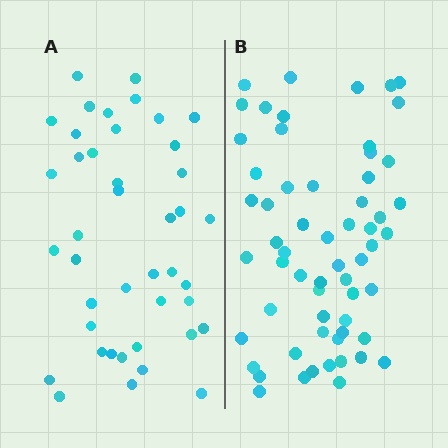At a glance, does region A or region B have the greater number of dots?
Region B (the right region) has more dots.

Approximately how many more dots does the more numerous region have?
Region B has approximately 20 more dots than region A.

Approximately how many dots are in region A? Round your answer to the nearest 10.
About 40 dots. (The exact count is 42, which rounds to 40.)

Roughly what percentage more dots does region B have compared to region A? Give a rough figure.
About 45% more.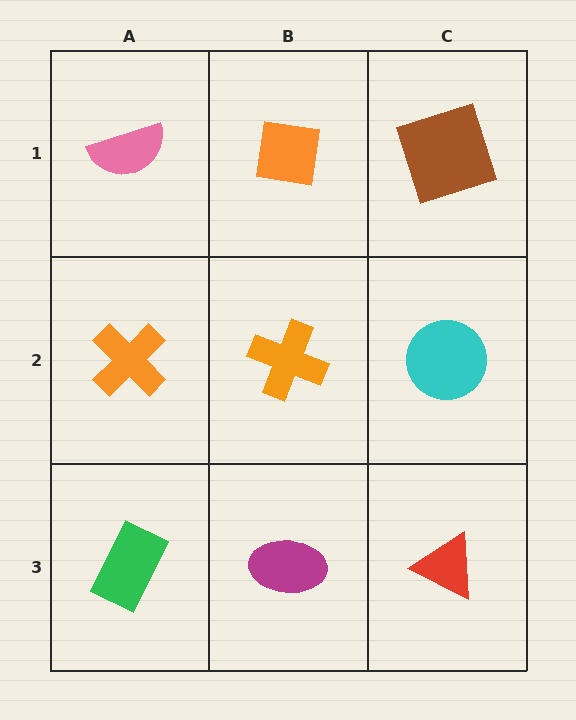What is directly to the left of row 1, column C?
An orange square.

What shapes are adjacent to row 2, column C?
A brown square (row 1, column C), a red triangle (row 3, column C), an orange cross (row 2, column B).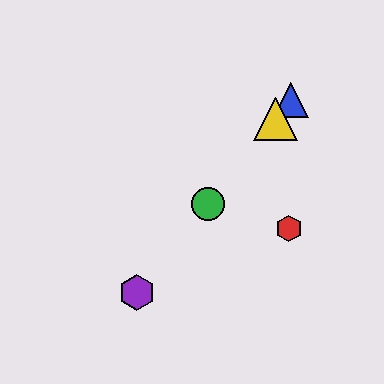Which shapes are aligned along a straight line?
The blue triangle, the green circle, the yellow triangle, the purple hexagon are aligned along a straight line.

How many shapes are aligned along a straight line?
4 shapes (the blue triangle, the green circle, the yellow triangle, the purple hexagon) are aligned along a straight line.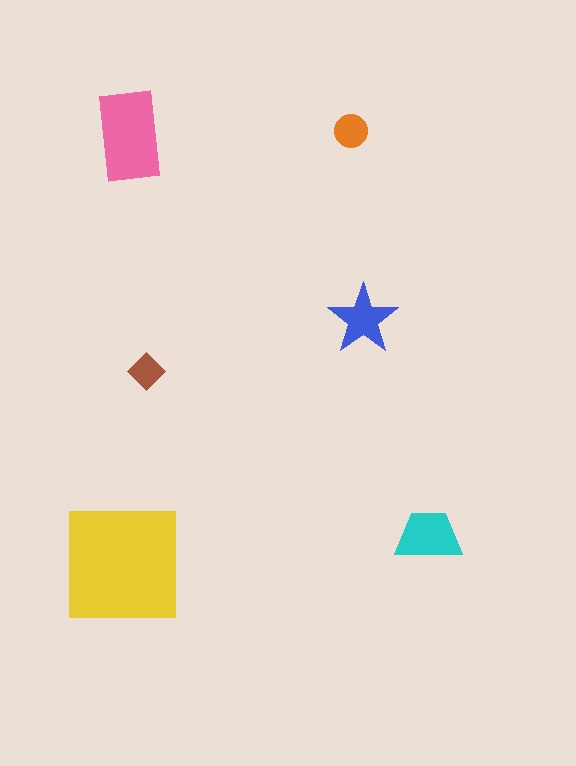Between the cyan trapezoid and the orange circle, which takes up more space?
The cyan trapezoid.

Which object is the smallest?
The brown diamond.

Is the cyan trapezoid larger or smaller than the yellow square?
Smaller.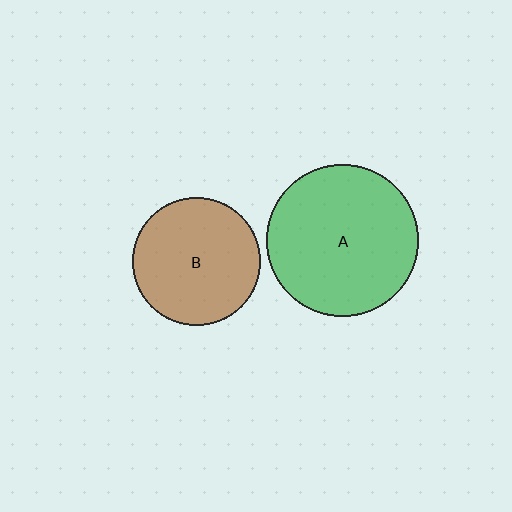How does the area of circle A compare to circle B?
Approximately 1.4 times.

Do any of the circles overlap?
No, none of the circles overlap.